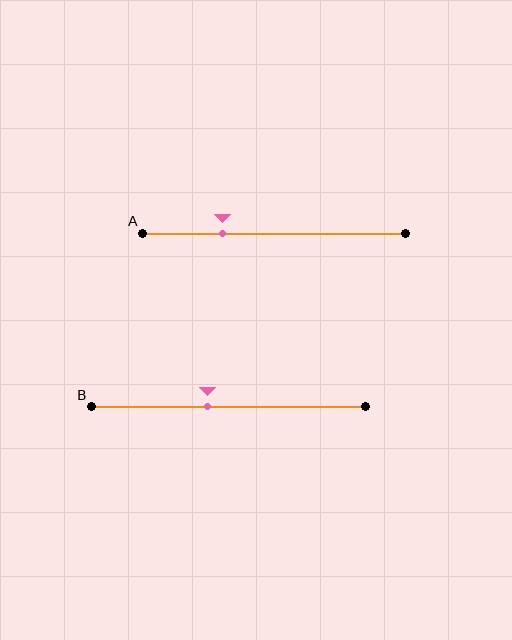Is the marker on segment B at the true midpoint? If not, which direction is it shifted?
No, the marker on segment B is shifted to the left by about 8% of the segment length.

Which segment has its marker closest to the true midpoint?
Segment B has its marker closest to the true midpoint.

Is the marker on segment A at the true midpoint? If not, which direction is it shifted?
No, the marker on segment A is shifted to the left by about 19% of the segment length.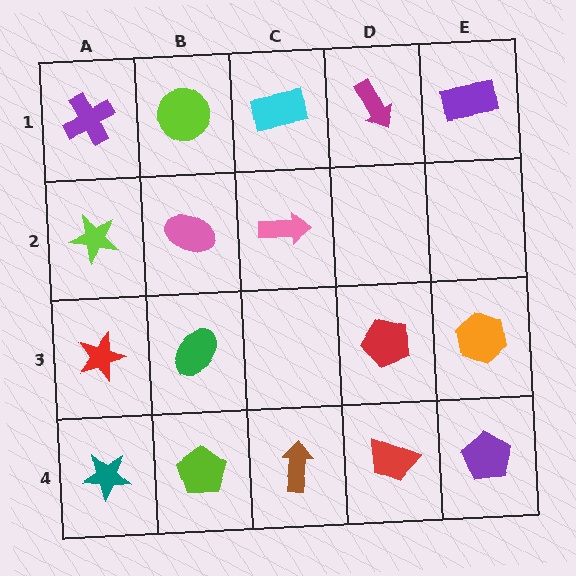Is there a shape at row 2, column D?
No, that cell is empty.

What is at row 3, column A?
A red star.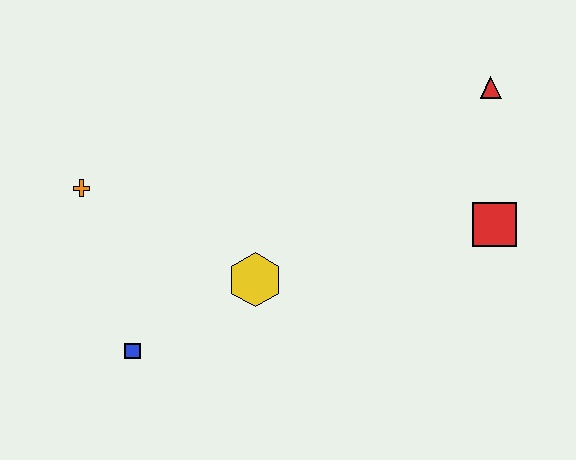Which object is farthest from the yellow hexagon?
The red triangle is farthest from the yellow hexagon.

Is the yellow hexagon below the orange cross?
Yes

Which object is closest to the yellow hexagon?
The blue square is closest to the yellow hexagon.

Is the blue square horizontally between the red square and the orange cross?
Yes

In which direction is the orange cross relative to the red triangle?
The orange cross is to the left of the red triangle.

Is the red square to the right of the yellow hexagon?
Yes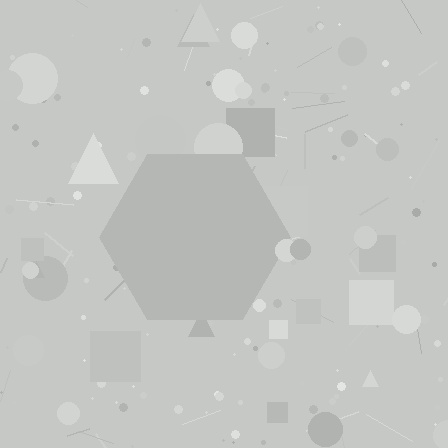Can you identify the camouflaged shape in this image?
The camouflaged shape is a hexagon.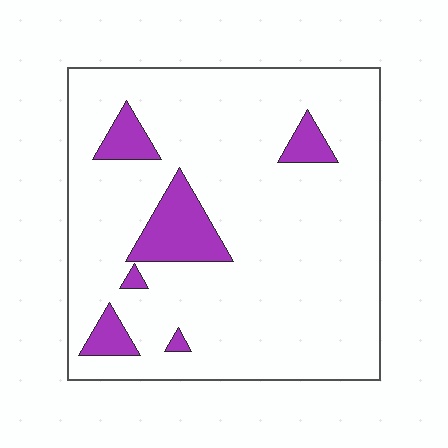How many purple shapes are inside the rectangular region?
6.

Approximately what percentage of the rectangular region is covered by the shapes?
Approximately 10%.